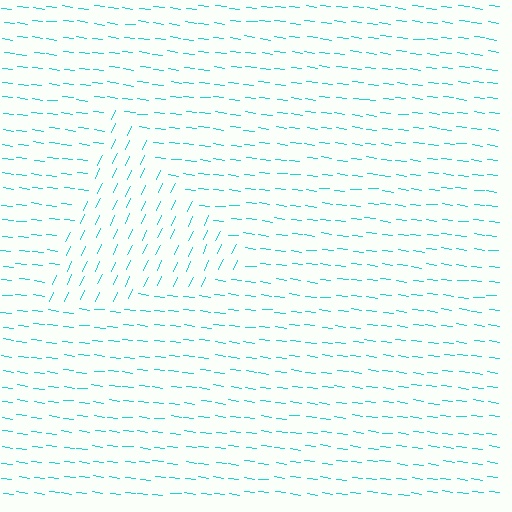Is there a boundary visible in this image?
Yes, there is a texture boundary formed by a change in line orientation.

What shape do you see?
I see a triangle.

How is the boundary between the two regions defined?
The boundary is defined purely by a change in line orientation (approximately 73 degrees difference). All lines are the same color and thickness.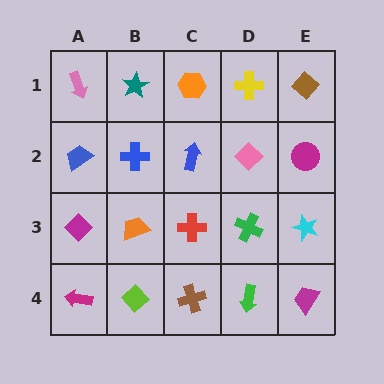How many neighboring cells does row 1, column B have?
3.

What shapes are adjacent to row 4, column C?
A red cross (row 3, column C), a lime diamond (row 4, column B), a green arrow (row 4, column D).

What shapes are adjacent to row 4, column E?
A cyan star (row 3, column E), a green arrow (row 4, column D).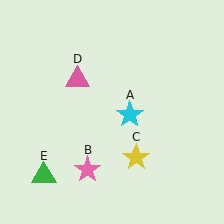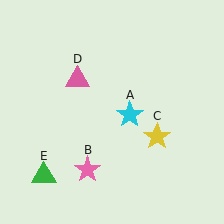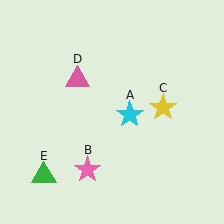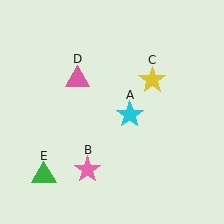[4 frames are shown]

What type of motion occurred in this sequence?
The yellow star (object C) rotated counterclockwise around the center of the scene.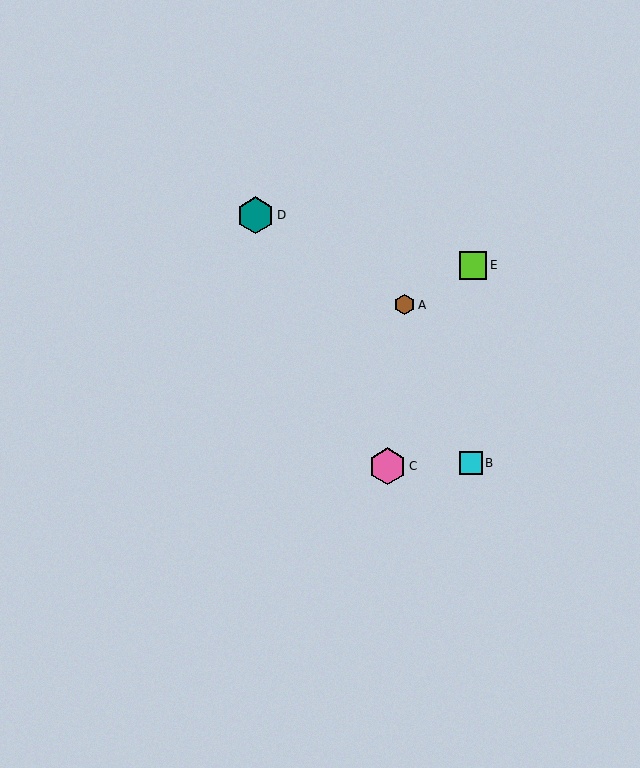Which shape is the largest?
The teal hexagon (labeled D) is the largest.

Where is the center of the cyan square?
The center of the cyan square is at (471, 463).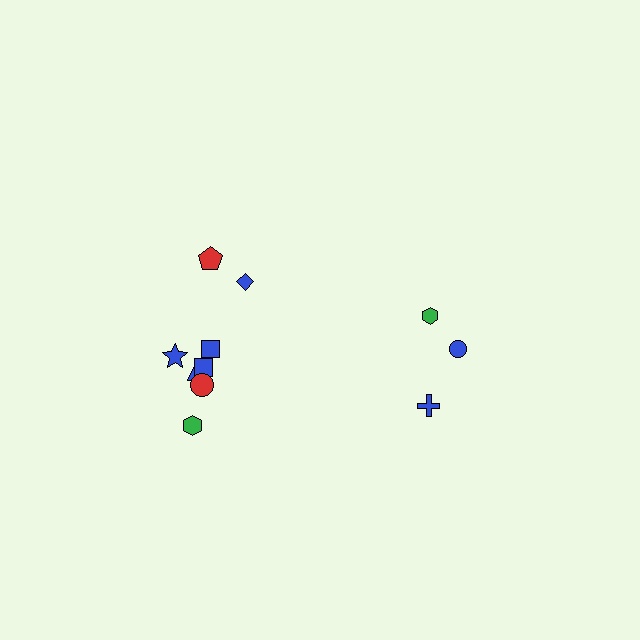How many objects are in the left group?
There are 8 objects.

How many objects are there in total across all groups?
There are 11 objects.